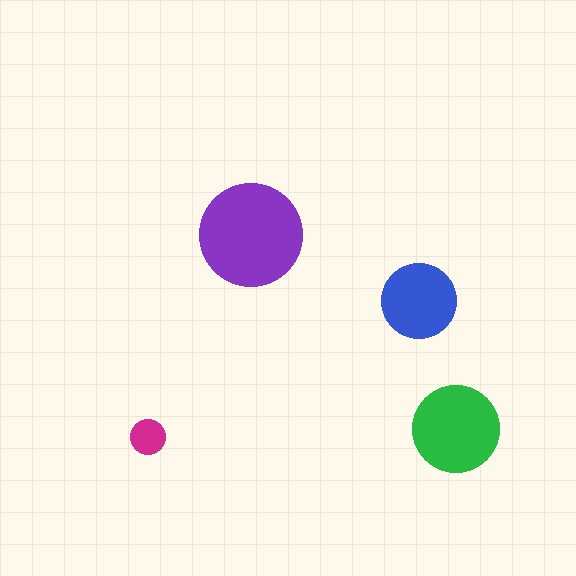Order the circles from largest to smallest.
the purple one, the green one, the blue one, the magenta one.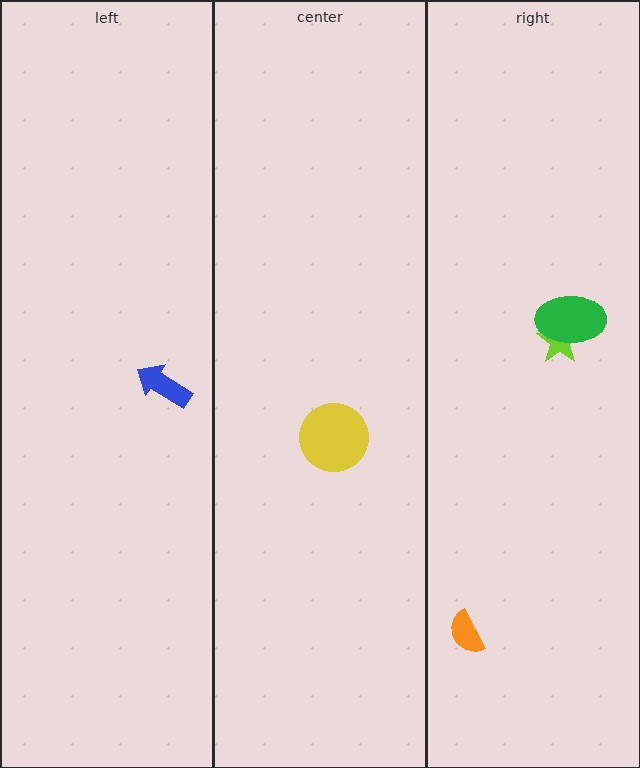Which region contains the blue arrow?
The left region.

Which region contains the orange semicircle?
The right region.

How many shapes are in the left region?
1.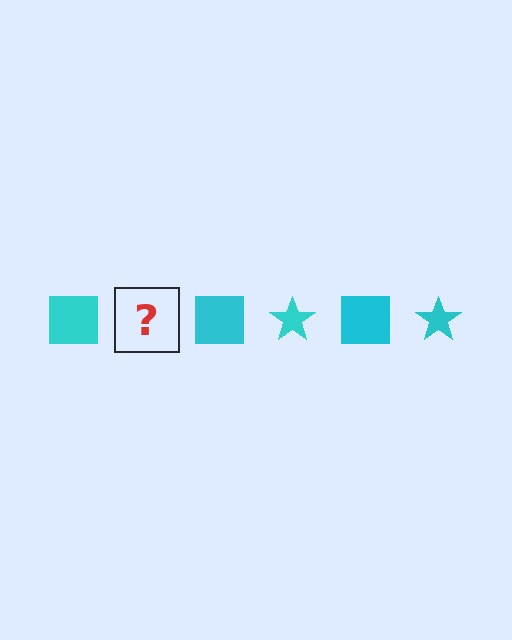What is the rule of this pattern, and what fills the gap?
The rule is that the pattern cycles through square, star shapes in cyan. The gap should be filled with a cyan star.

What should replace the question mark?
The question mark should be replaced with a cyan star.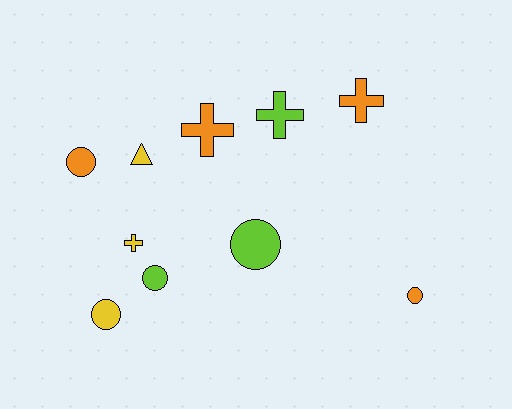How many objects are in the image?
There are 10 objects.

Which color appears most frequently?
Orange, with 4 objects.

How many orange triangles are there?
There are no orange triangles.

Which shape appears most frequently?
Circle, with 5 objects.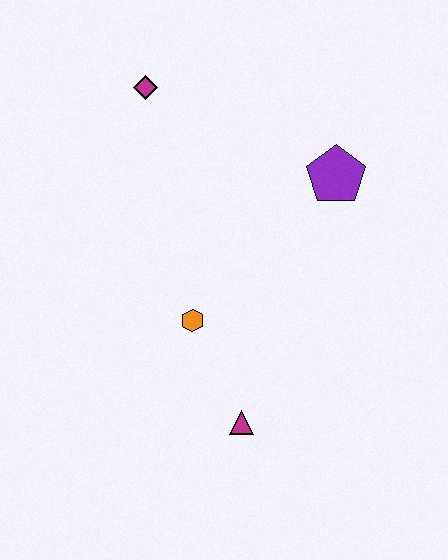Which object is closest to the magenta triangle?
The orange hexagon is closest to the magenta triangle.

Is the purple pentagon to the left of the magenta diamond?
No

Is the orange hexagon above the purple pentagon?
No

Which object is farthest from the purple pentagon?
The magenta triangle is farthest from the purple pentagon.